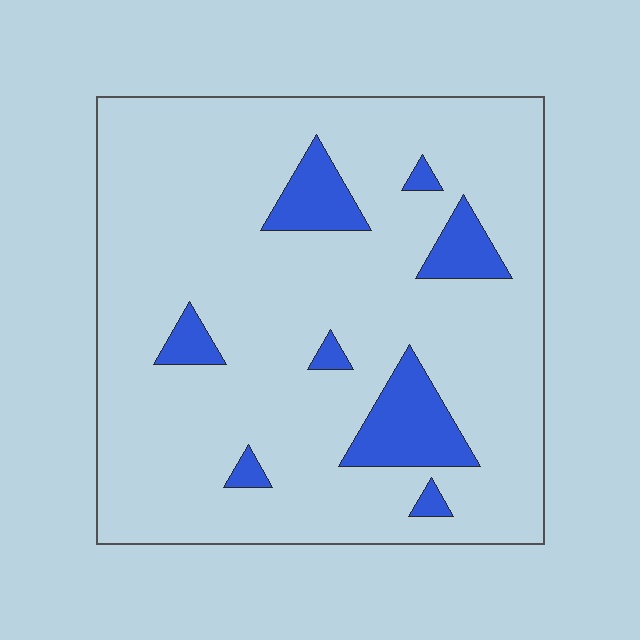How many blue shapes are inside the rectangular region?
8.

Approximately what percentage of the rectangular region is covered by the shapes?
Approximately 10%.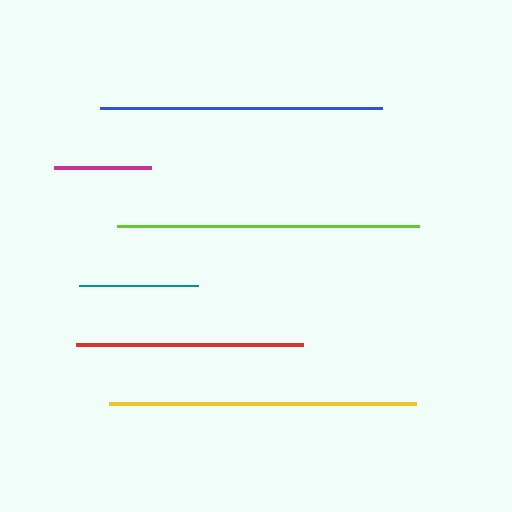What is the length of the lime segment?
The lime segment is approximately 302 pixels long.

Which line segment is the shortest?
The magenta line is the shortest at approximately 97 pixels.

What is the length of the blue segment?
The blue segment is approximately 281 pixels long.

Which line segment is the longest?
The yellow line is the longest at approximately 307 pixels.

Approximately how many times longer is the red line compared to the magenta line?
The red line is approximately 2.4 times the length of the magenta line.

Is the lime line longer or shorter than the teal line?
The lime line is longer than the teal line.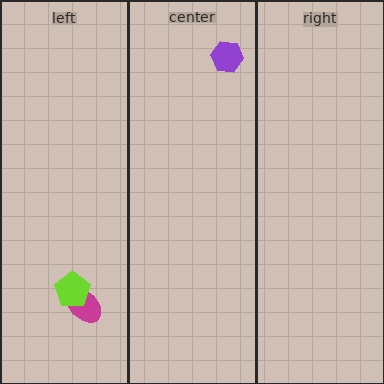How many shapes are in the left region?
2.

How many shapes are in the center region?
1.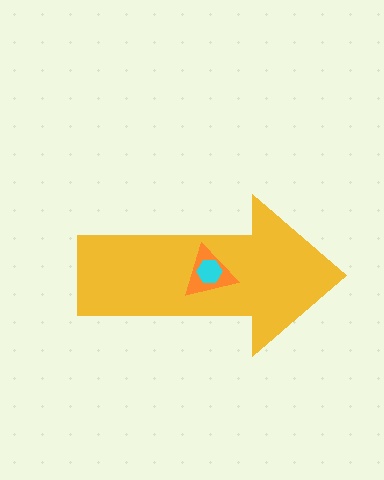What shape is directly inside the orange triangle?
The cyan hexagon.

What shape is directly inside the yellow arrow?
The orange triangle.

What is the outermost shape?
The yellow arrow.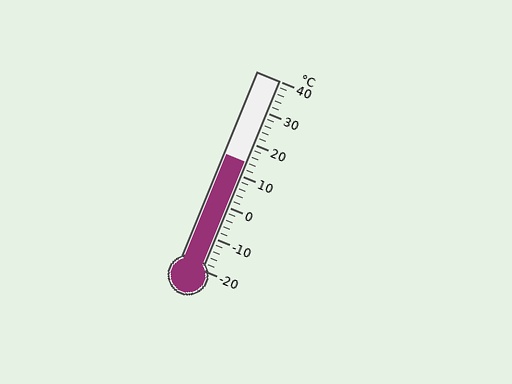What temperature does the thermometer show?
The thermometer shows approximately 14°C.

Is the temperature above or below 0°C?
The temperature is above 0°C.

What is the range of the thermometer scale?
The thermometer scale ranges from -20°C to 40°C.